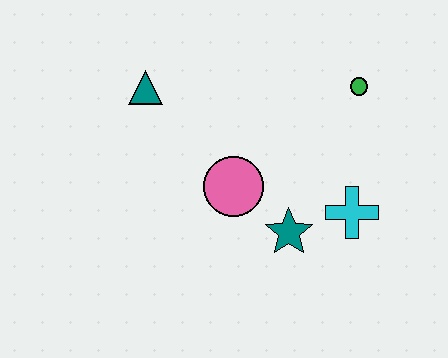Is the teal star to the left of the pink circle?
No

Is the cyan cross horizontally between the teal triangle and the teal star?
No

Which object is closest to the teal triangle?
The pink circle is closest to the teal triangle.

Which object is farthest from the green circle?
The teal triangle is farthest from the green circle.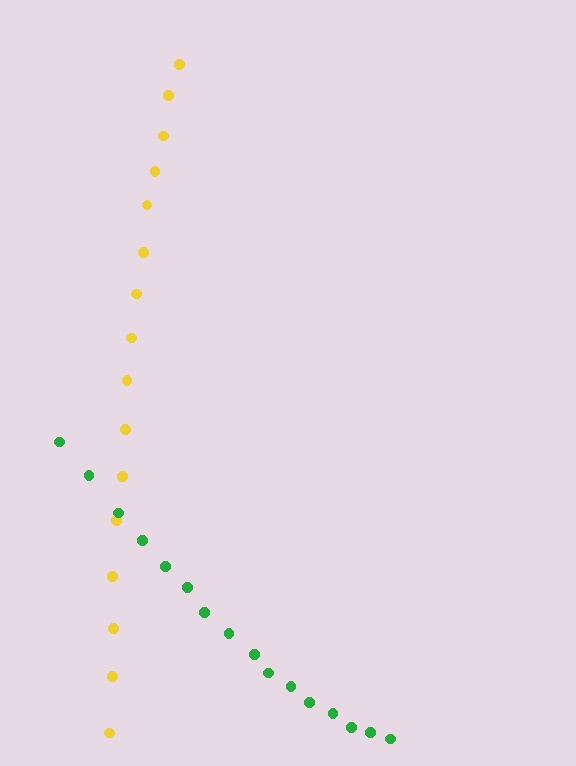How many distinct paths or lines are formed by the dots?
There are 2 distinct paths.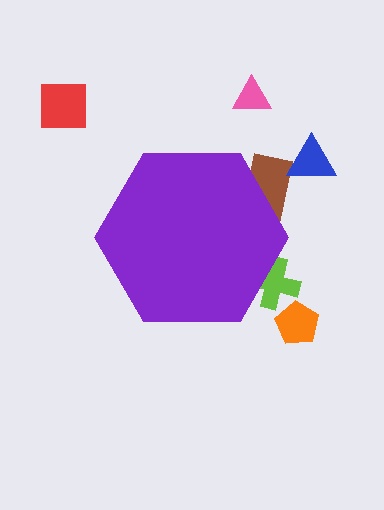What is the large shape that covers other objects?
A purple hexagon.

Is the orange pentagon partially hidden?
No, the orange pentagon is fully visible.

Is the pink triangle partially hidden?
No, the pink triangle is fully visible.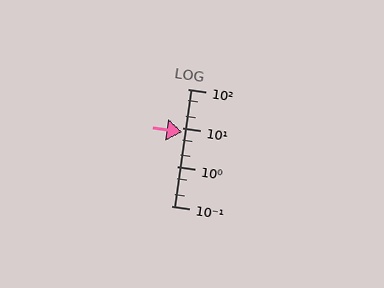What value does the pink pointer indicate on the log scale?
The pointer indicates approximately 7.8.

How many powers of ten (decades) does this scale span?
The scale spans 3 decades, from 0.1 to 100.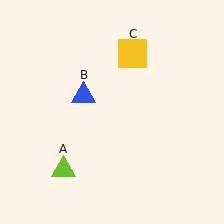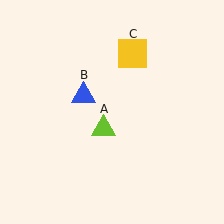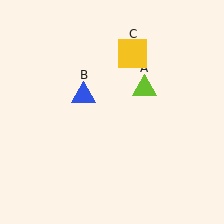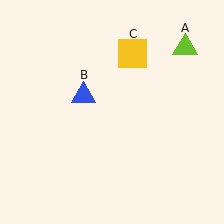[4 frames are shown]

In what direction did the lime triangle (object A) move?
The lime triangle (object A) moved up and to the right.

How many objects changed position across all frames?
1 object changed position: lime triangle (object A).